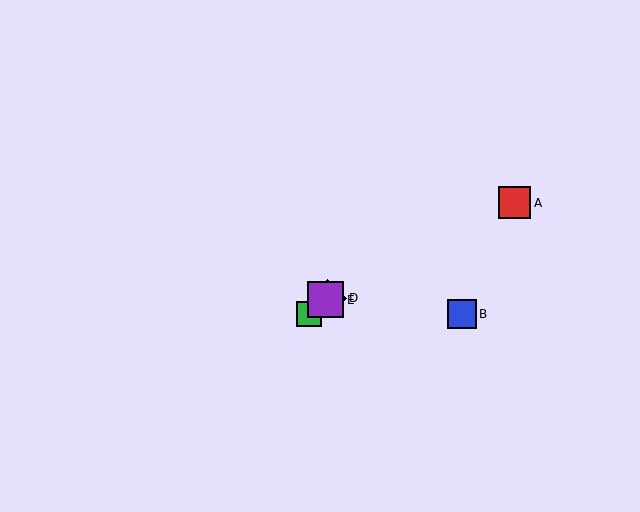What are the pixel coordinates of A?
Object A is at (515, 203).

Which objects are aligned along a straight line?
Objects C, D, E are aligned along a straight line.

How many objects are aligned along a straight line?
3 objects (C, D, E) are aligned along a straight line.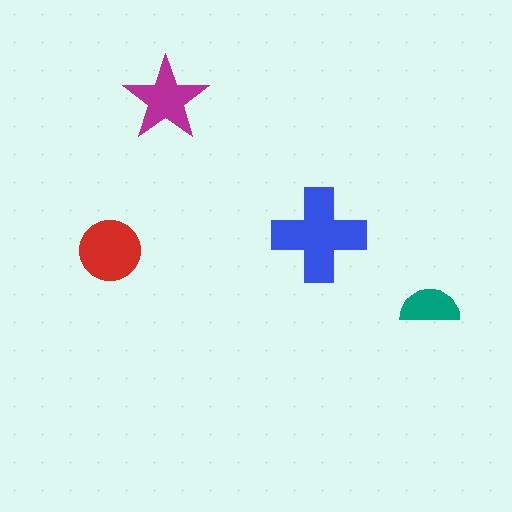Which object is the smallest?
The teal semicircle.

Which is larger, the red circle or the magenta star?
The red circle.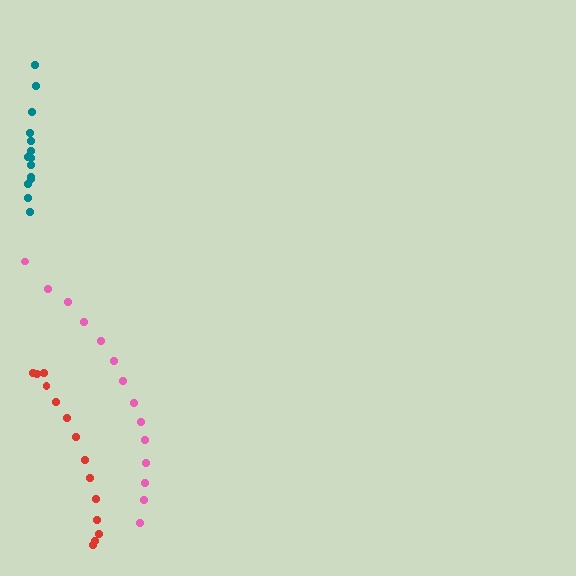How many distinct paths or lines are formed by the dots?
There are 3 distinct paths.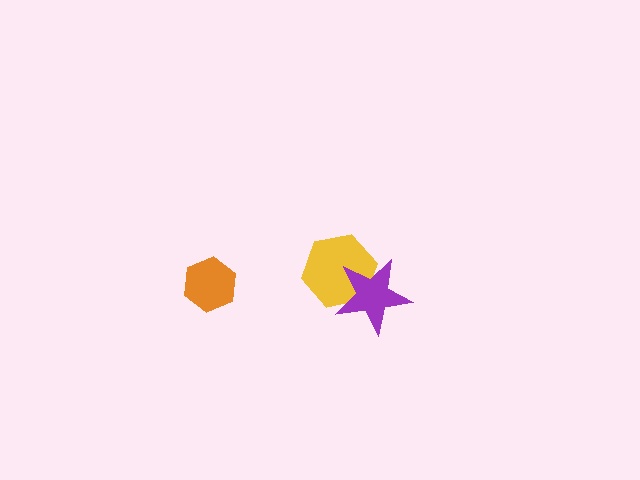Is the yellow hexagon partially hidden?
Yes, it is partially covered by another shape.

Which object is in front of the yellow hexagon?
The purple star is in front of the yellow hexagon.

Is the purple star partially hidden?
No, no other shape covers it.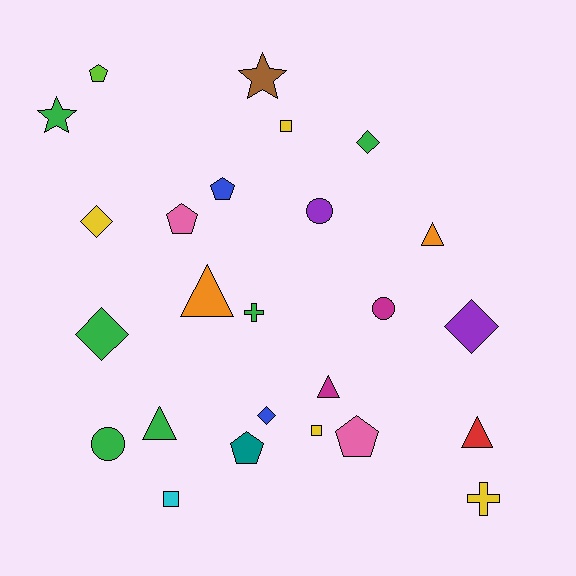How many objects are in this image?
There are 25 objects.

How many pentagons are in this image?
There are 5 pentagons.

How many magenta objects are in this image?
There are 2 magenta objects.